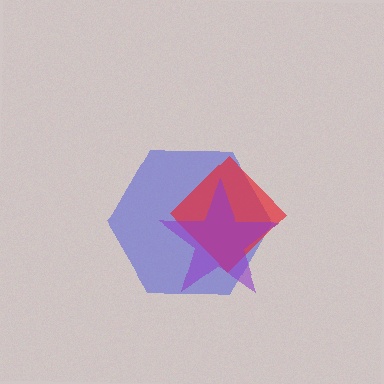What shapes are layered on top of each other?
The layered shapes are: a blue hexagon, a red diamond, a purple star.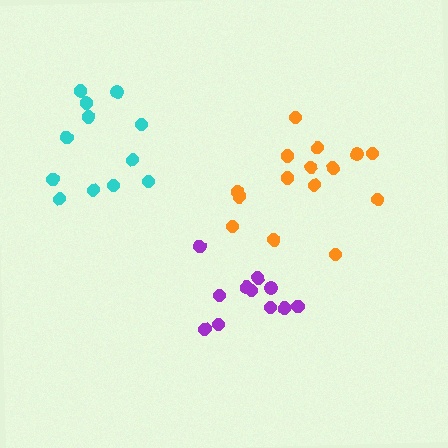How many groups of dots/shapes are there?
There are 3 groups.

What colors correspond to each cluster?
The clusters are colored: cyan, orange, purple.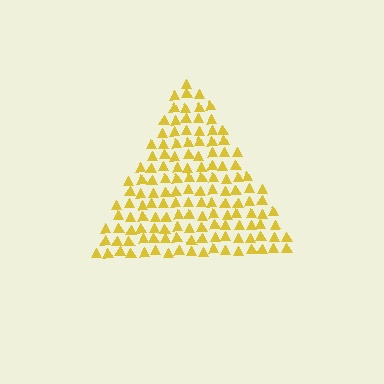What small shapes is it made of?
It is made of small triangles.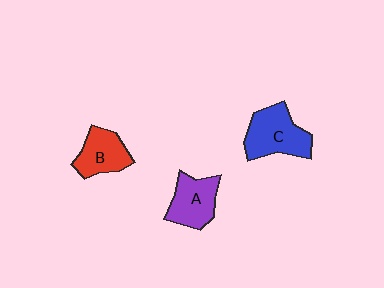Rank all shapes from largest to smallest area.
From largest to smallest: C (blue), A (purple), B (red).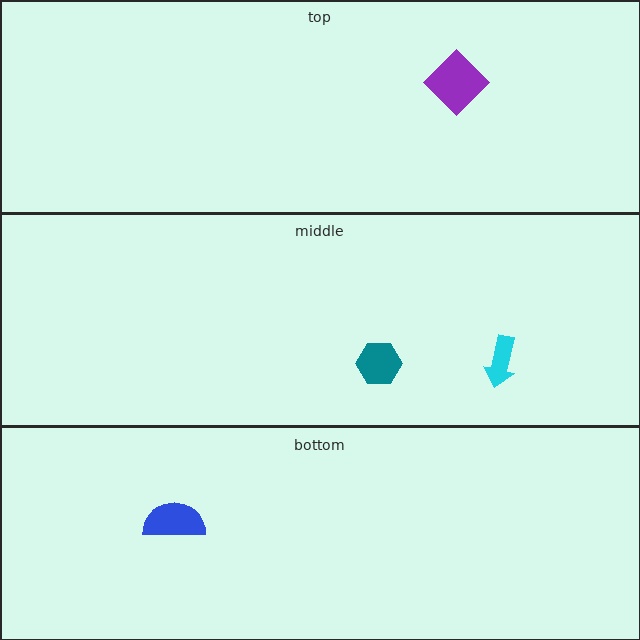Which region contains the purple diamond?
The top region.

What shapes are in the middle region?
The teal hexagon, the cyan arrow.